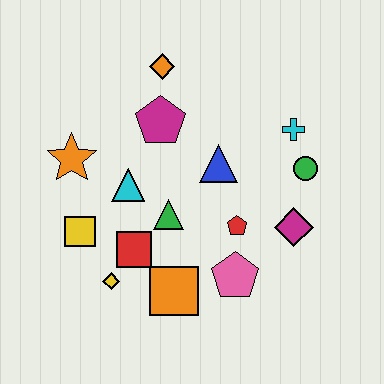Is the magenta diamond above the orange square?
Yes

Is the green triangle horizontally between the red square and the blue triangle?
Yes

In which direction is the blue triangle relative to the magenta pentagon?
The blue triangle is to the right of the magenta pentagon.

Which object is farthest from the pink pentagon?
The orange diamond is farthest from the pink pentagon.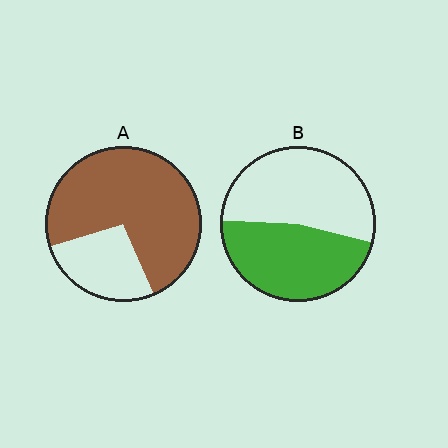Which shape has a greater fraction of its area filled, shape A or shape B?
Shape A.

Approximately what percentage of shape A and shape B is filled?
A is approximately 75% and B is approximately 45%.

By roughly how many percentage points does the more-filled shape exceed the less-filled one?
By roughly 25 percentage points (A over B).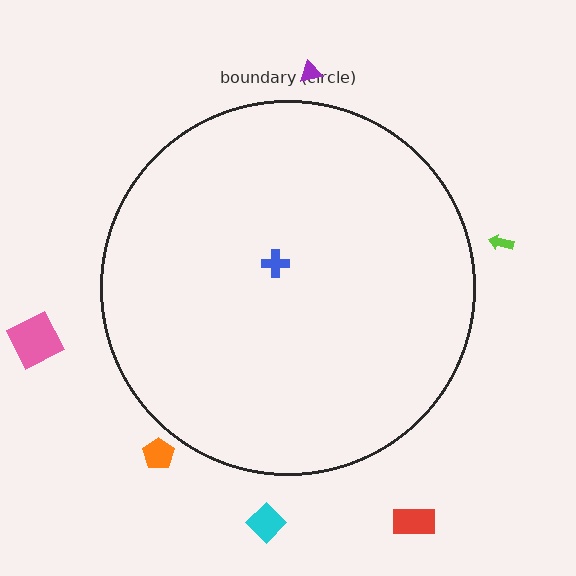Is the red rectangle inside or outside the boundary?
Outside.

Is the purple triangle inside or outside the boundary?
Outside.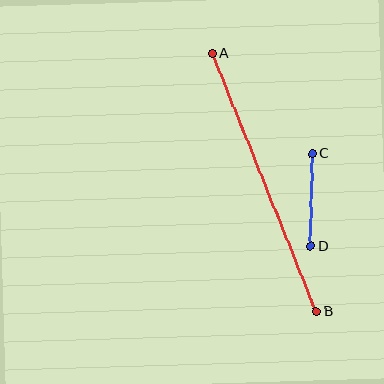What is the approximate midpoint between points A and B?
The midpoint is at approximately (264, 183) pixels.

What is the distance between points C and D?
The distance is approximately 93 pixels.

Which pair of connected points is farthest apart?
Points A and B are farthest apart.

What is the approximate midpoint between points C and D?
The midpoint is at approximately (311, 200) pixels.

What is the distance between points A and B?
The distance is approximately 278 pixels.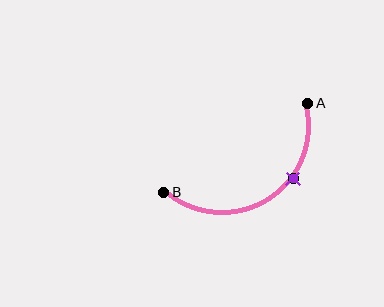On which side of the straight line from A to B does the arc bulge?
The arc bulges below the straight line connecting A and B.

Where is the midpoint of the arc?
The arc midpoint is the point on the curve farthest from the straight line joining A and B. It sits below that line.